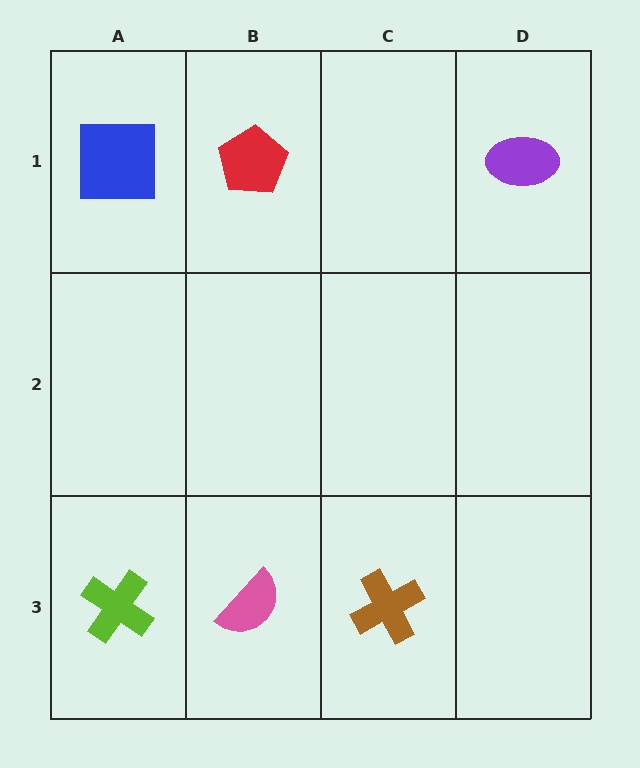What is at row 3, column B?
A pink semicircle.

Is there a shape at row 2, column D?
No, that cell is empty.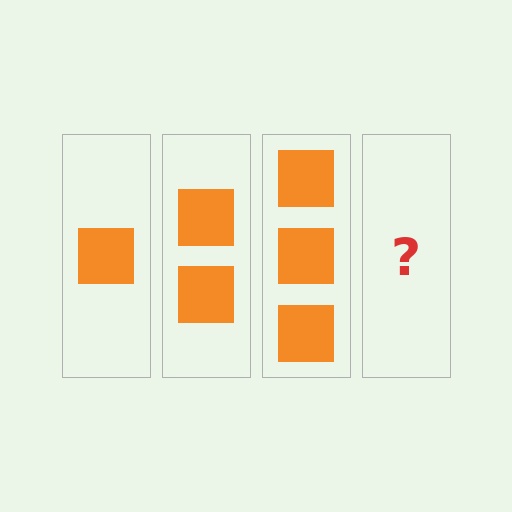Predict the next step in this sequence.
The next step is 4 squares.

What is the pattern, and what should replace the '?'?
The pattern is that each step adds one more square. The '?' should be 4 squares.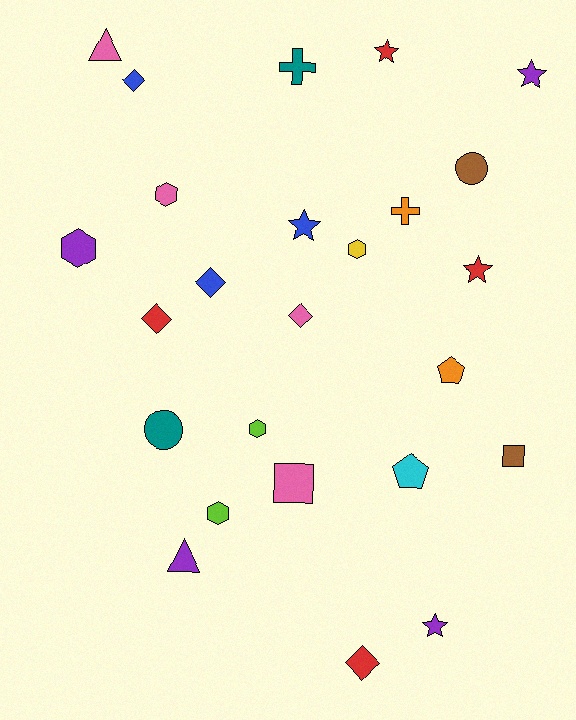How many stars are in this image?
There are 5 stars.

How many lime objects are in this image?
There are 2 lime objects.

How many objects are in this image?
There are 25 objects.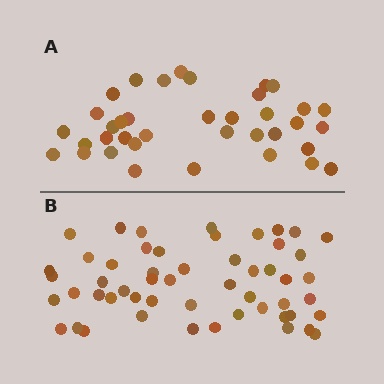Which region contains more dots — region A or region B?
Region B (the bottom region) has more dots.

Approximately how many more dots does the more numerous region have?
Region B has approximately 15 more dots than region A.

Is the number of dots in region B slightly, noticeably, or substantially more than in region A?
Region B has noticeably more, but not dramatically so. The ratio is roughly 1.4 to 1.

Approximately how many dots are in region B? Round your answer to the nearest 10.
About 50 dots. (The exact count is 53, which rounds to 50.)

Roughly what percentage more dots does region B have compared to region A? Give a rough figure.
About 45% more.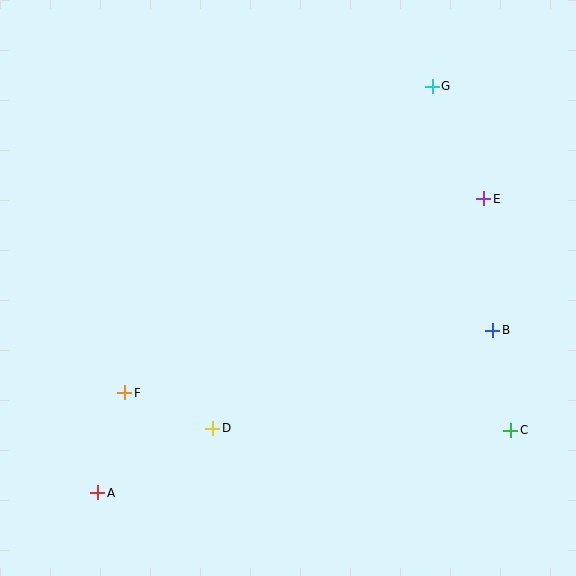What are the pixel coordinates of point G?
Point G is at (432, 86).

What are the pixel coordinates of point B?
Point B is at (493, 330).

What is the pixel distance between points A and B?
The distance between A and B is 427 pixels.